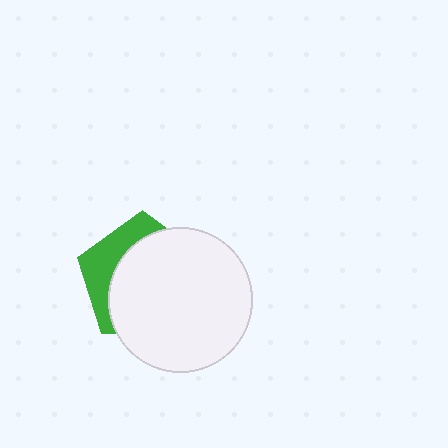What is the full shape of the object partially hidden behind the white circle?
The partially hidden object is a green pentagon.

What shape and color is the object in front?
The object in front is a white circle.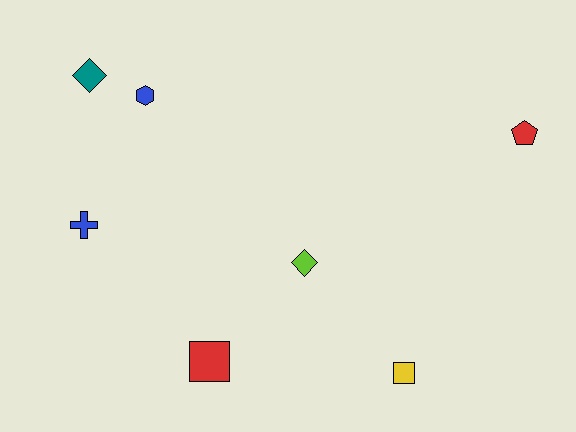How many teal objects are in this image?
There is 1 teal object.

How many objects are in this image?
There are 7 objects.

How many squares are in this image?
There are 2 squares.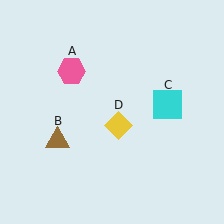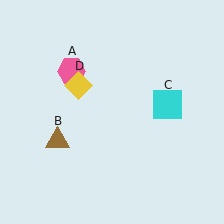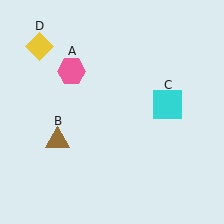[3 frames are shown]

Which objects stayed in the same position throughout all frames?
Pink hexagon (object A) and brown triangle (object B) and cyan square (object C) remained stationary.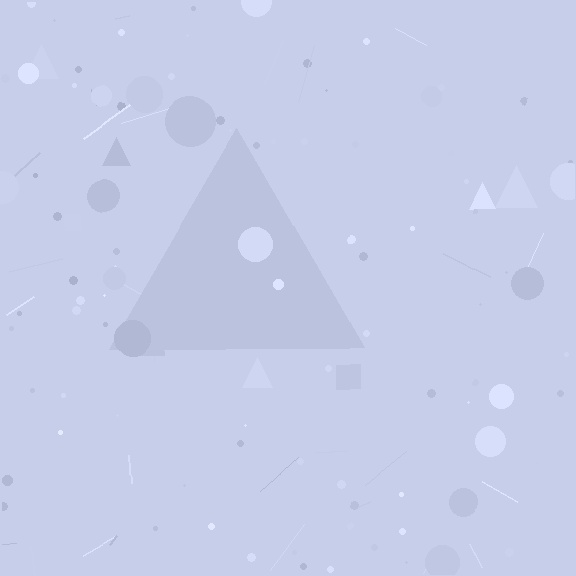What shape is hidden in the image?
A triangle is hidden in the image.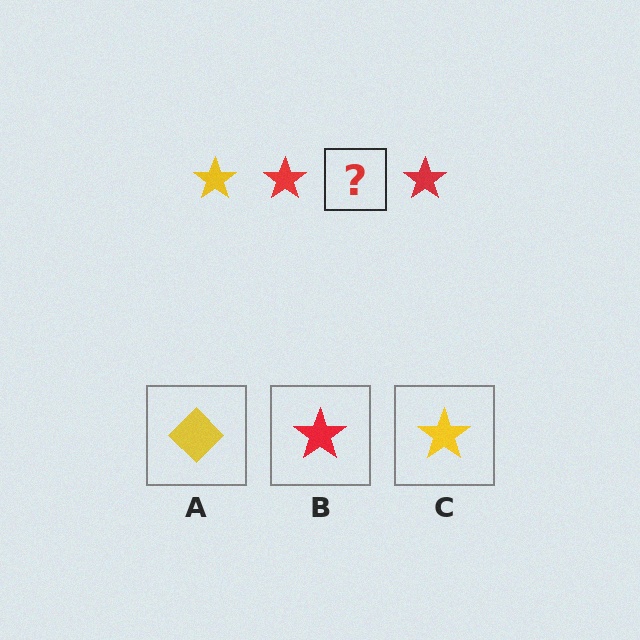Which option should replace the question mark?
Option C.